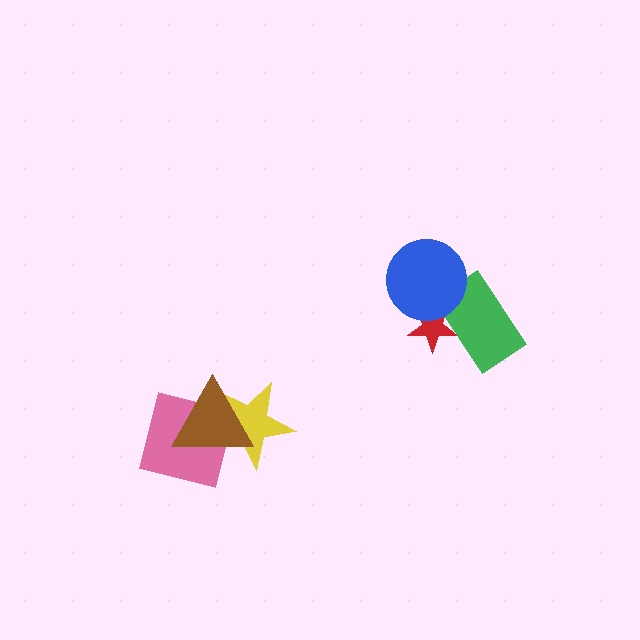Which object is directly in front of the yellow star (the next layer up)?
The pink square is directly in front of the yellow star.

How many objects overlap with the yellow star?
2 objects overlap with the yellow star.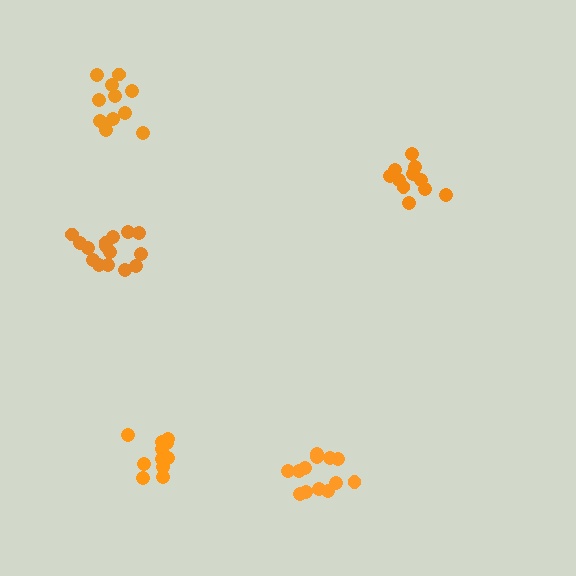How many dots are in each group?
Group 1: 11 dots, Group 2: 13 dots, Group 3: 11 dots, Group 4: 15 dots, Group 5: 11 dots (61 total).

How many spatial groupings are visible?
There are 5 spatial groupings.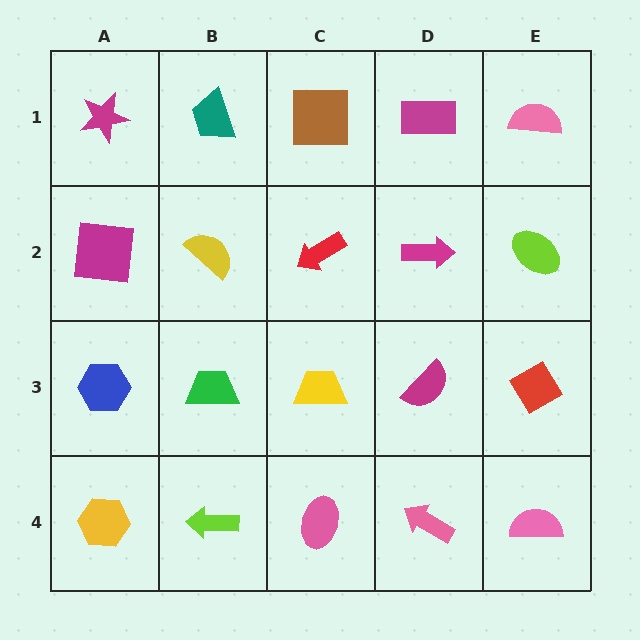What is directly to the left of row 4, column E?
A pink arrow.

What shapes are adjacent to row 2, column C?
A brown square (row 1, column C), a yellow trapezoid (row 3, column C), a yellow semicircle (row 2, column B), a magenta arrow (row 2, column D).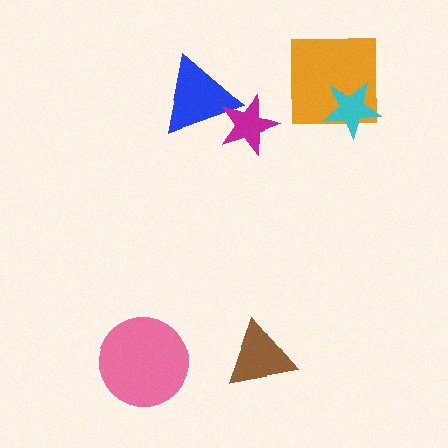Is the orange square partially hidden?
Yes, it is partially covered by another shape.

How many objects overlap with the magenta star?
1 object overlaps with the magenta star.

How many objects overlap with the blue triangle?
1 object overlaps with the blue triangle.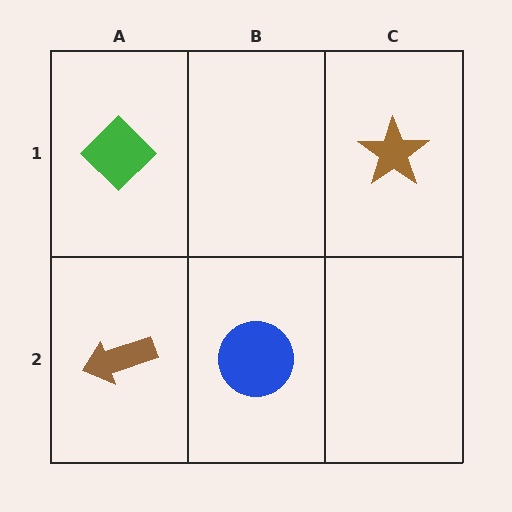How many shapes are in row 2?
2 shapes.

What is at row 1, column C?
A brown star.